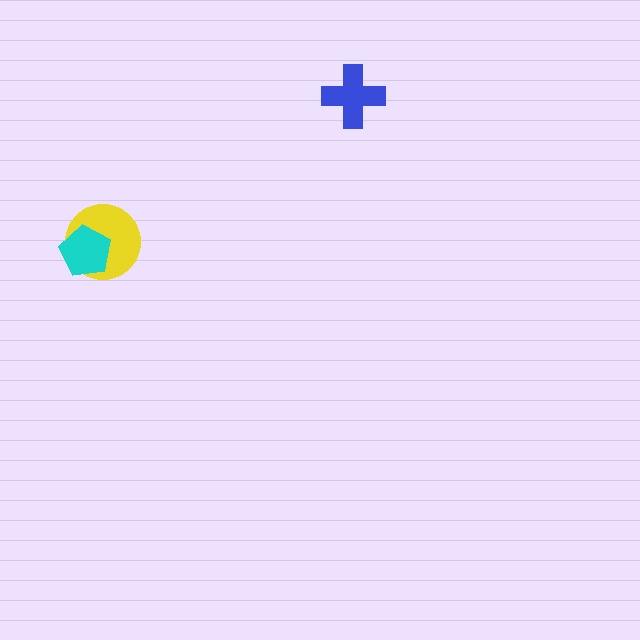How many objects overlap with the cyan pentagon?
1 object overlaps with the cyan pentagon.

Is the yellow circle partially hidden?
Yes, it is partially covered by another shape.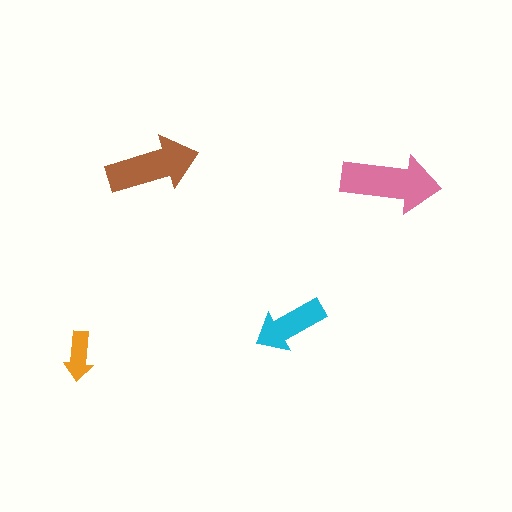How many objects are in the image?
There are 4 objects in the image.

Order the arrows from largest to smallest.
the pink one, the brown one, the cyan one, the orange one.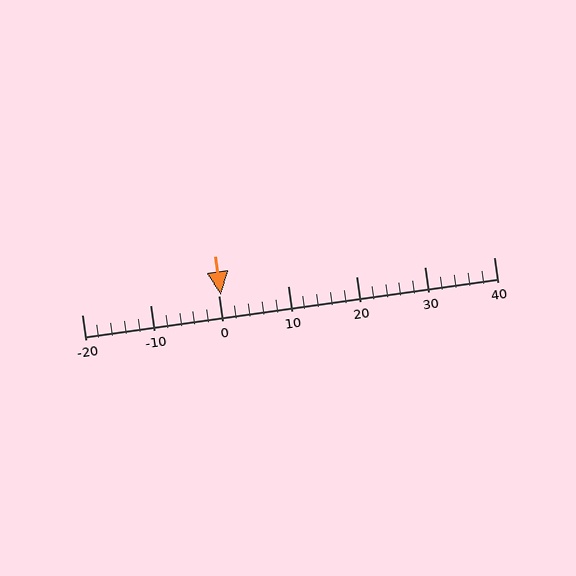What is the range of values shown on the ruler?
The ruler shows values from -20 to 40.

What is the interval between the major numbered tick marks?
The major tick marks are spaced 10 units apart.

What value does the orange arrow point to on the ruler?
The orange arrow points to approximately 0.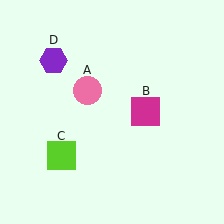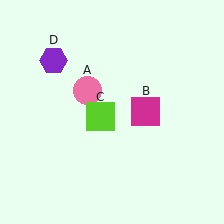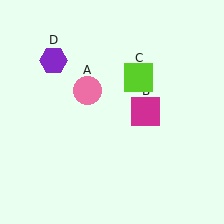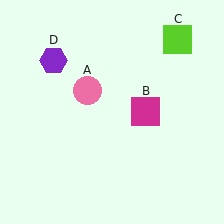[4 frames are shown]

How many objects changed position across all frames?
1 object changed position: lime square (object C).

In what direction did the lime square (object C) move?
The lime square (object C) moved up and to the right.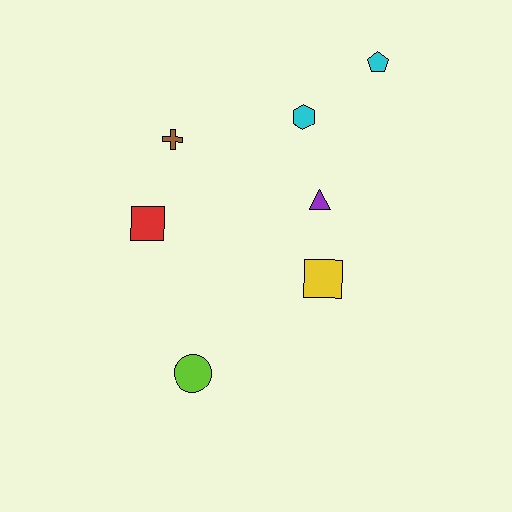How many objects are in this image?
There are 7 objects.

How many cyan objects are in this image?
There are 2 cyan objects.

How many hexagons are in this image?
There is 1 hexagon.